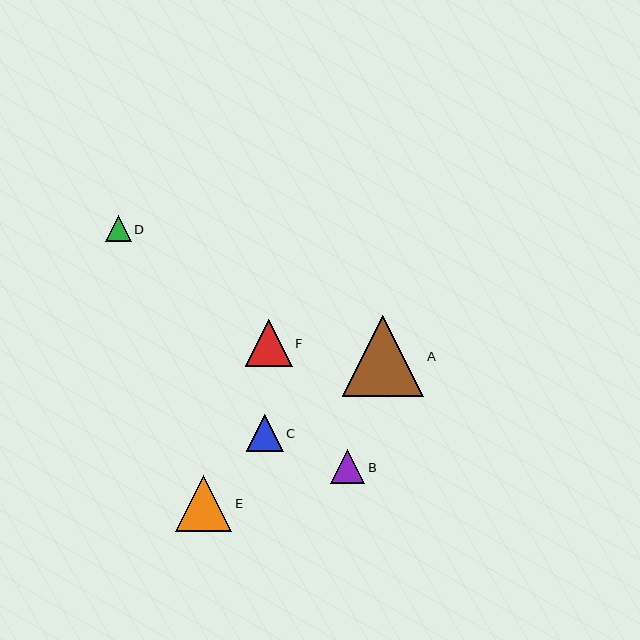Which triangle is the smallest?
Triangle D is the smallest with a size of approximately 26 pixels.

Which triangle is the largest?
Triangle A is the largest with a size of approximately 81 pixels.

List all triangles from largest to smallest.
From largest to smallest: A, E, F, C, B, D.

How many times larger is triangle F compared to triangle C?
Triangle F is approximately 1.3 times the size of triangle C.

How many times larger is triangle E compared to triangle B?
Triangle E is approximately 1.6 times the size of triangle B.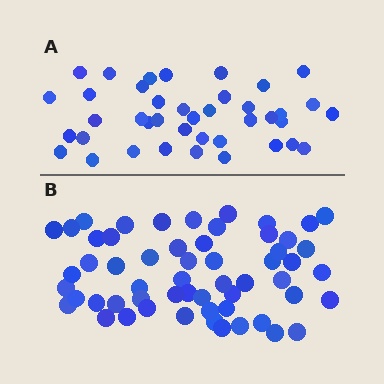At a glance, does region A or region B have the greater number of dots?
Region B (the bottom region) has more dots.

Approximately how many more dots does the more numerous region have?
Region B has approximately 15 more dots than region A.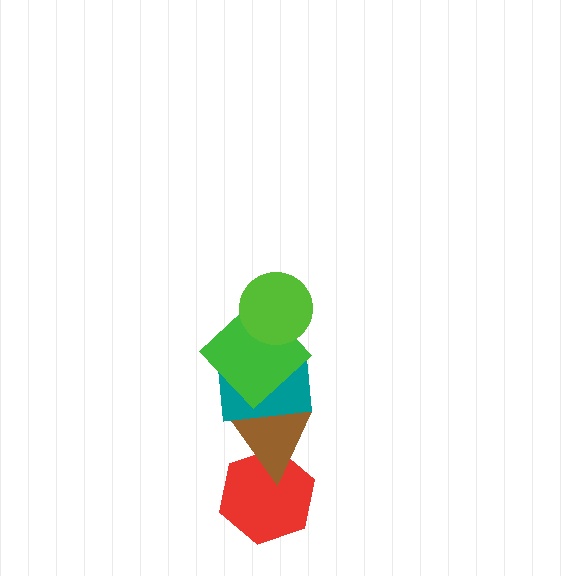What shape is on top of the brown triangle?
The teal rectangle is on top of the brown triangle.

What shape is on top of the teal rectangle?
The green diamond is on top of the teal rectangle.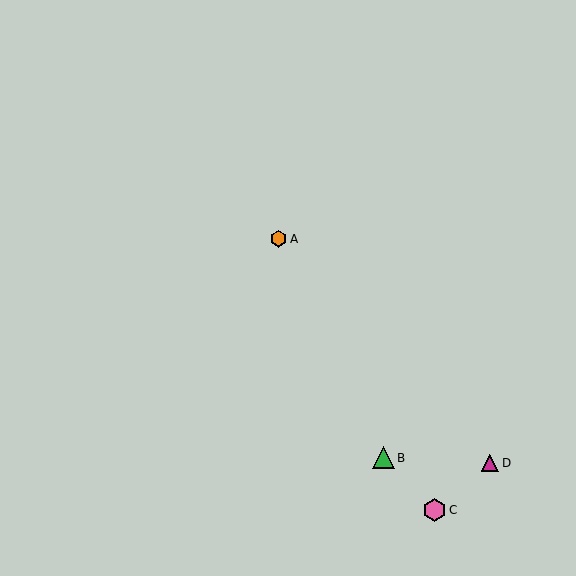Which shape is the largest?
The pink hexagon (labeled C) is the largest.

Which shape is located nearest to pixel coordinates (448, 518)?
The pink hexagon (labeled C) at (435, 510) is nearest to that location.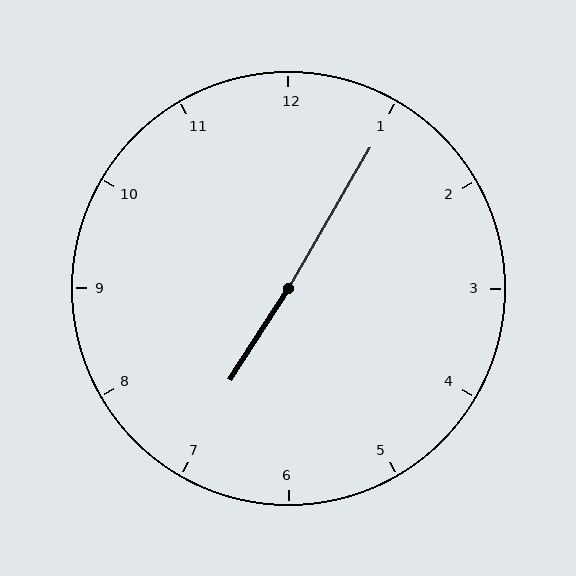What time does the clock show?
7:05.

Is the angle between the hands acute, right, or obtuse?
It is obtuse.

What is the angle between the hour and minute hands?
Approximately 178 degrees.